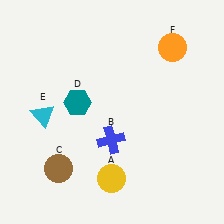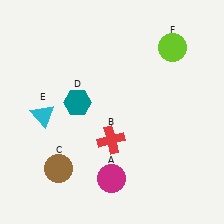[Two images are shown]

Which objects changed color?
A changed from yellow to magenta. B changed from blue to red. F changed from orange to lime.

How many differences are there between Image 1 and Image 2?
There are 3 differences between the two images.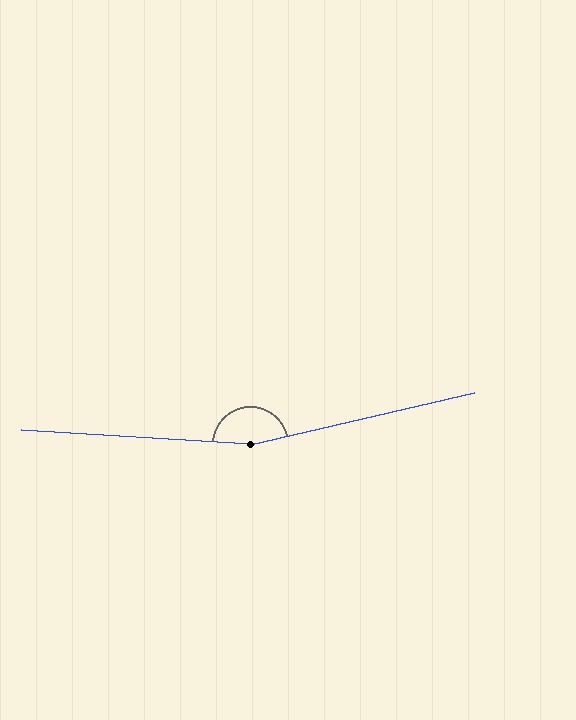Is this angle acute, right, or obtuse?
It is obtuse.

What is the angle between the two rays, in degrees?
Approximately 163 degrees.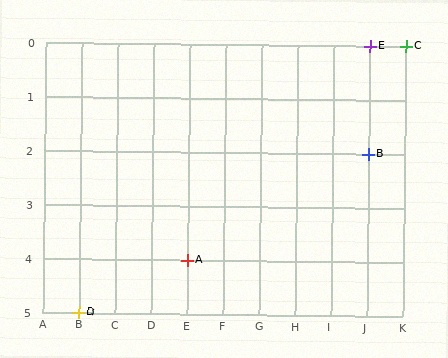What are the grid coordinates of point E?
Point E is at grid coordinates (J, 0).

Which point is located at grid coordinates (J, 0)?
Point E is at (J, 0).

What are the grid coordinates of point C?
Point C is at grid coordinates (K, 0).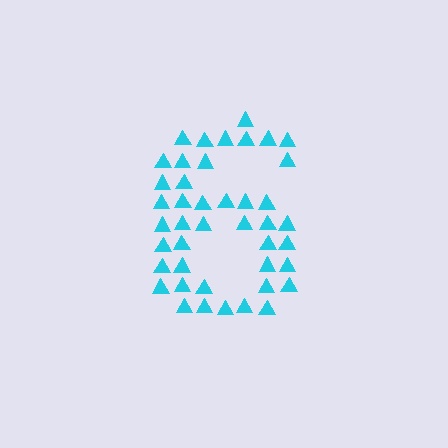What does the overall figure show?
The overall figure shows the digit 6.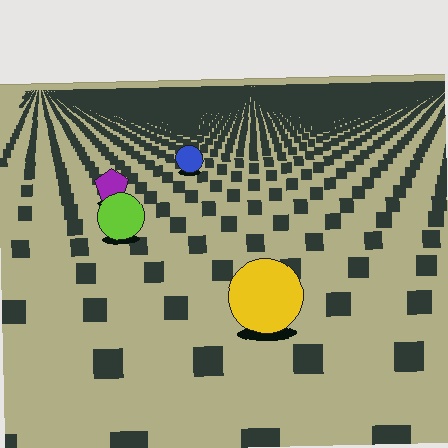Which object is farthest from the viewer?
The blue circle is farthest from the viewer. It appears smaller and the ground texture around it is denser.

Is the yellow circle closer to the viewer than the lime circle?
Yes. The yellow circle is closer — you can tell from the texture gradient: the ground texture is coarser near it.